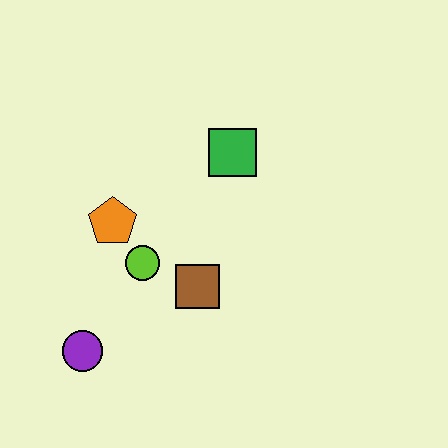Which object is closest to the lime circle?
The orange pentagon is closest to the lime circle.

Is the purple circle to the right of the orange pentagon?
No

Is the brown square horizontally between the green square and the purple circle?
Yes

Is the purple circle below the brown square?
Yes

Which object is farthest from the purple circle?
The green square is farthest from the purple circle.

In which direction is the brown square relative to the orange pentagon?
The brown square is to the right of the orange pentagon.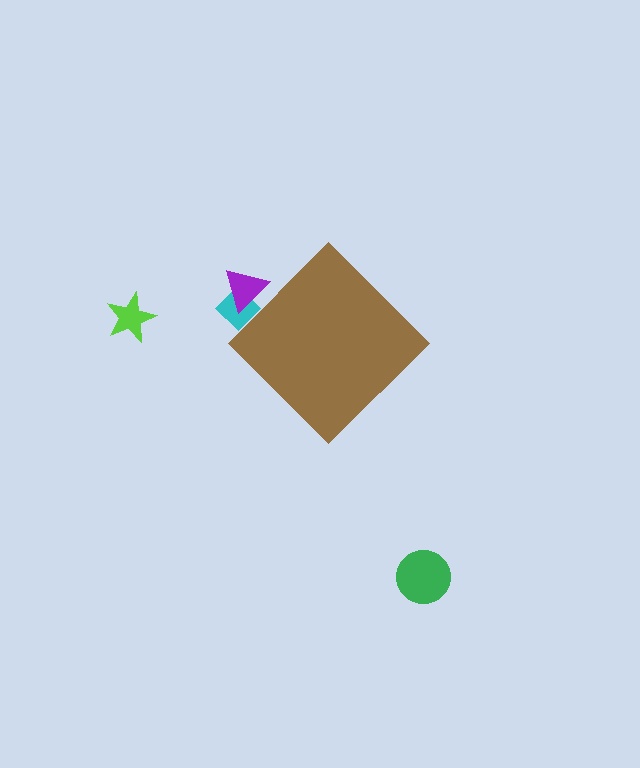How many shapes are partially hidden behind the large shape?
2 shapes are partially hidden.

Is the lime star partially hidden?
No, the lime star is fully visible.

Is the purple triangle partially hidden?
Yes, the purple triangle is partially hidden behind the brown diamond.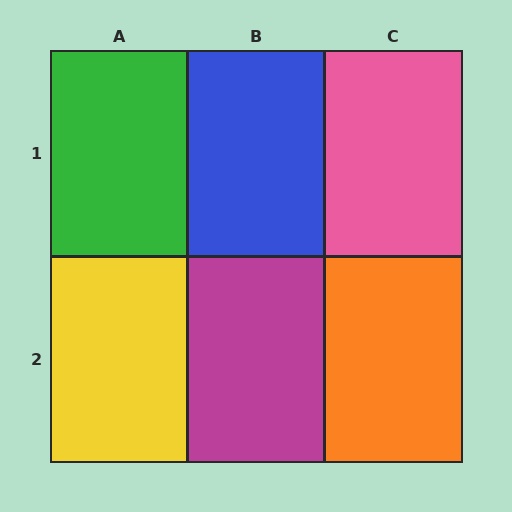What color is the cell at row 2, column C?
Orange.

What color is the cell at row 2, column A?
Yellow.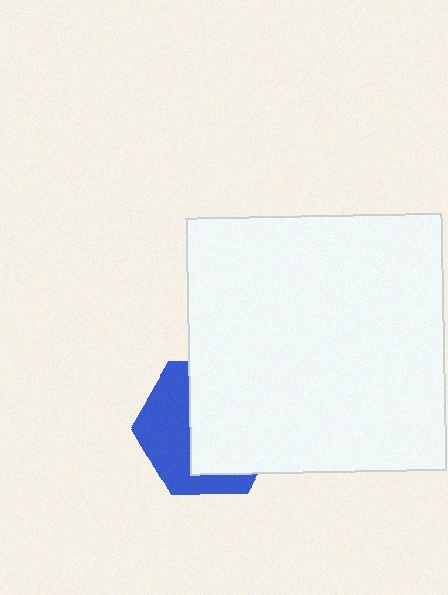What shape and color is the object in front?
The object in front is a white square.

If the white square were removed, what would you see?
You would see the complete blue hexagon.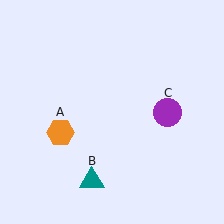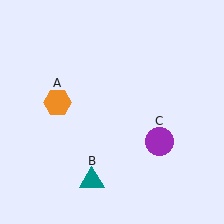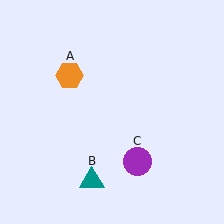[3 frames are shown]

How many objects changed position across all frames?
2 objects changed position: orange hexagon (object A), purple circle (object C).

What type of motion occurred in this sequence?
The orange hexagon (object A), purple circle (object C) rotated clockwise around the center of the scene.